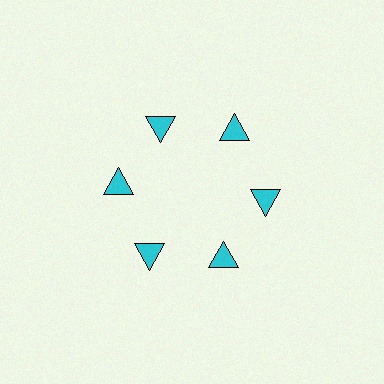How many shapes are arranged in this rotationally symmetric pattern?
There are 6 shapes, arranged in 6 groups of 1.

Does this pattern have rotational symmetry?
Yes, this pattern has 6-fold rotational symmetry. It looks the same after rotating 60 degrees around the center.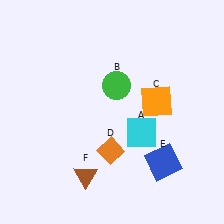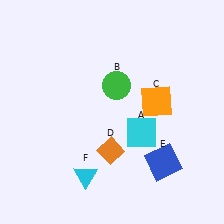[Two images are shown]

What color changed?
The triangle (F) changed from brown in Image 1 to cyan in Image 2.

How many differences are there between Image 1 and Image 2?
There is 1 difference between the two images.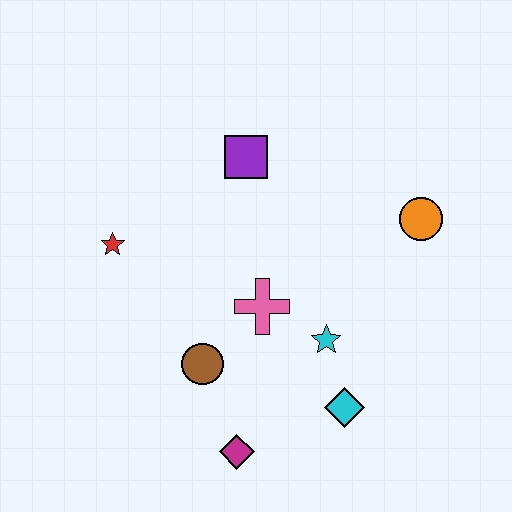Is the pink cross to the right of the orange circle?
No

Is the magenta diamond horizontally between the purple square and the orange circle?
No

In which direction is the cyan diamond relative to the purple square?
The cyan diamond is below the purple square.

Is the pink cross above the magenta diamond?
Yes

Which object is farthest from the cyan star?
The red star is farthest from the cyan star.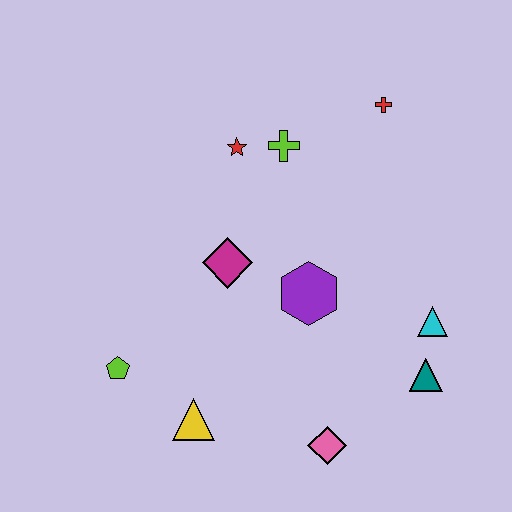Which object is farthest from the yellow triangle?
The red cross is farthest from the yellow triangle.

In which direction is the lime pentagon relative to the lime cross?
The lime pentagon is below the lime cross.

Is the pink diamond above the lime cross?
No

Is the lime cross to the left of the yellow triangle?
No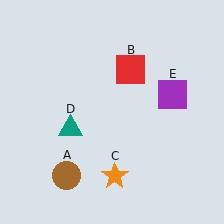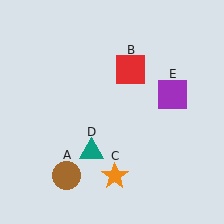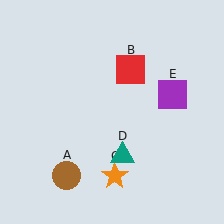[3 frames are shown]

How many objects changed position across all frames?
1 object changed position: teal triangle (object D).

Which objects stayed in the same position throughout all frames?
Brown circle (object A) and red square (object B) and orange star (object C) and purple square (object E) remained stationary.